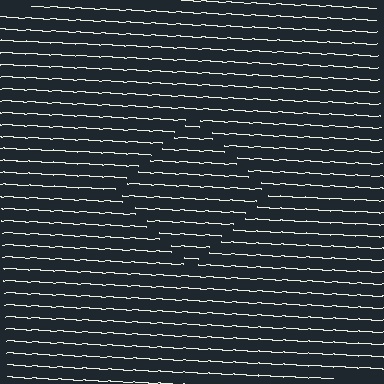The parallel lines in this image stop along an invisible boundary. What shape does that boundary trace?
An illusory square. The interior of the shape contains the same grating, shifted by half a period — the contour is defined by the phase discontinuity where line-ends from the inner and outer gratings abut.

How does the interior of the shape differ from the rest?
The interior of the shape contains the same grating, shifted by half a period — the contour is defined by the phase discontinuity where line-ends from the inner and outer gratings abut.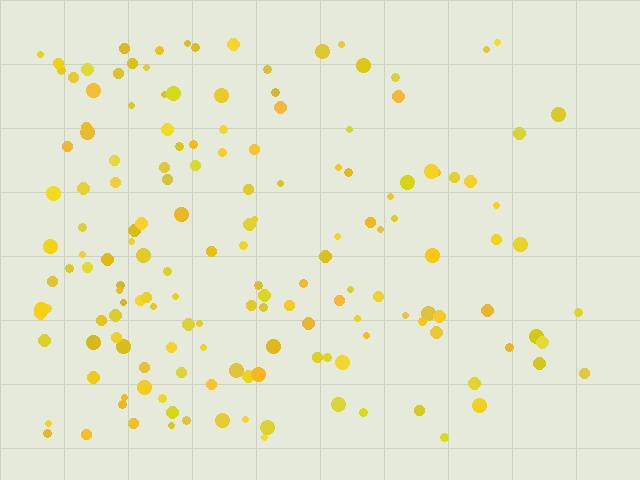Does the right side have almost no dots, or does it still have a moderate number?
Still a moderate number, just noticeably fewer than the left.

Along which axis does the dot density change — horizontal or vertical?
Horizontal.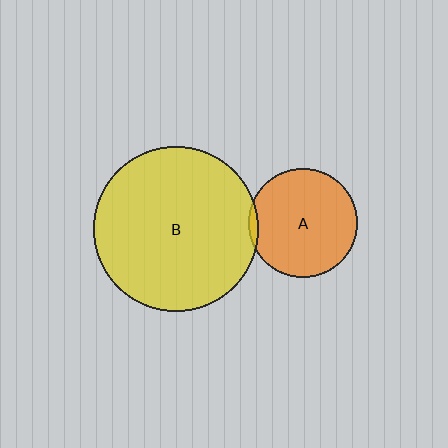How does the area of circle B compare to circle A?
Approximately 2.3 times.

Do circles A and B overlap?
Yes.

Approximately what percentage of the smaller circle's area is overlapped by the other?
Approximately 5%.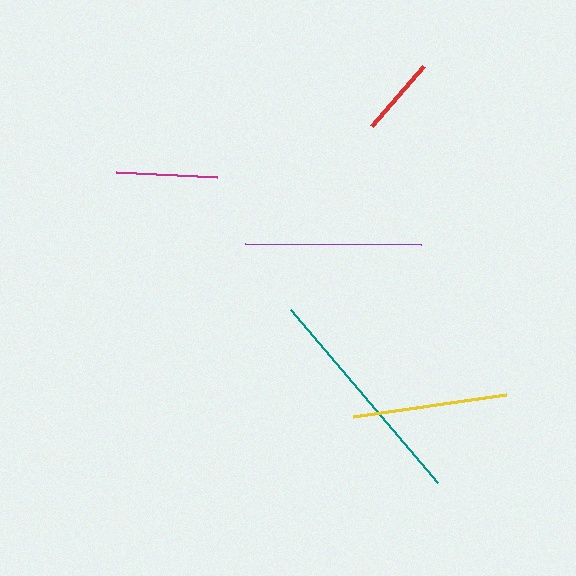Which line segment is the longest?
The teal line is the longest at approximately 227 pixels.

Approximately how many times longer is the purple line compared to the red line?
The purple line is approximately 2.2 times the length of the red line.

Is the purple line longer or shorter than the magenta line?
The purple line is longer than the magenta line.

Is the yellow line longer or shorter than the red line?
The yellow line is longer than the red line.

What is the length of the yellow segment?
The yellow segment is approximately 155 pixels long.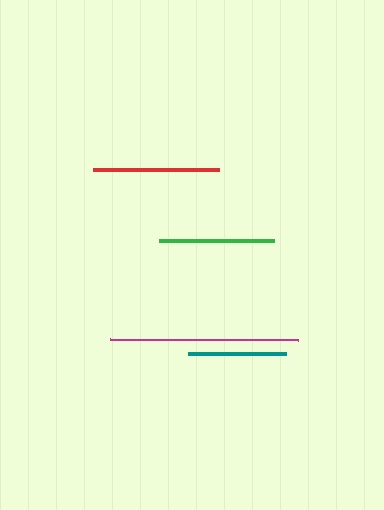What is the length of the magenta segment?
The magenta segment is approximately 188 pixels long.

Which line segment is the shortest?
The teal line is the shortest at approximately 98 pixels.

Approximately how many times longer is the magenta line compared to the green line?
The magenta line is approximately 1.6 times the length of the green line.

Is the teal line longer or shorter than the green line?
The green line is longer than the teal line.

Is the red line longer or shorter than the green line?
The red line is longer than the green line.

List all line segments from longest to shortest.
From longest to shortest: magenta, red, green, teal.